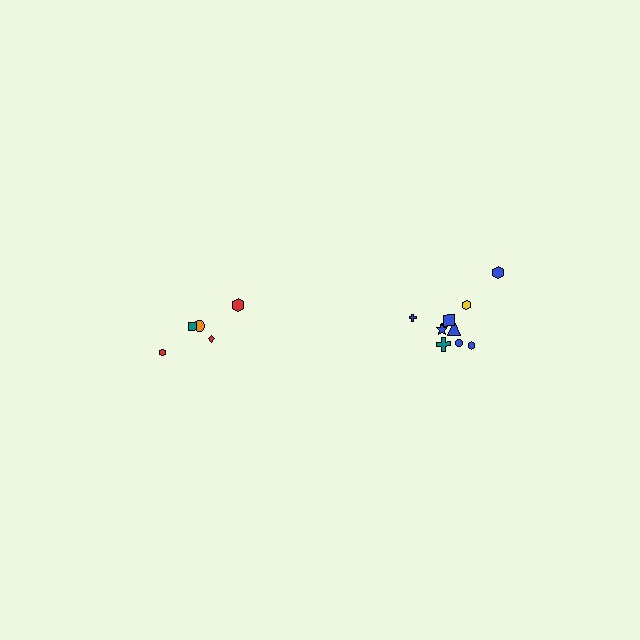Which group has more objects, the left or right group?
The right group.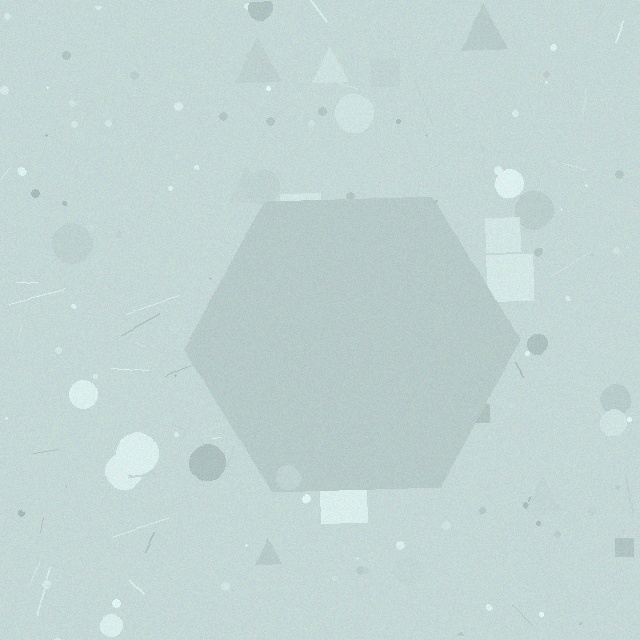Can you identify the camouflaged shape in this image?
The camouflaged shape is a hexagon.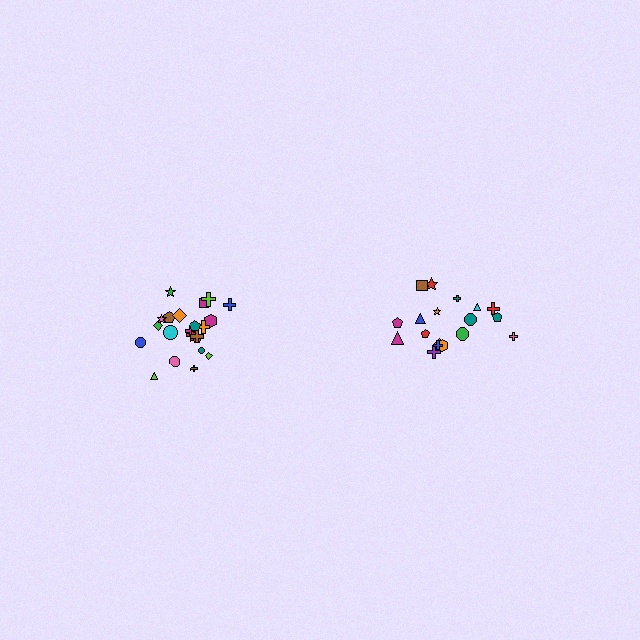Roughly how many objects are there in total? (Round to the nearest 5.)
Roughly 40 objects in total.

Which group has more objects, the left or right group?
The left group.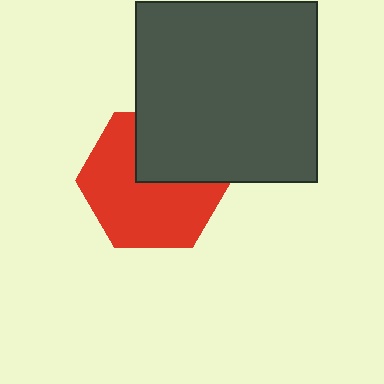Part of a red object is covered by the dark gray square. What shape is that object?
It is a hexagon.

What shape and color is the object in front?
The object in front is a dark gray square.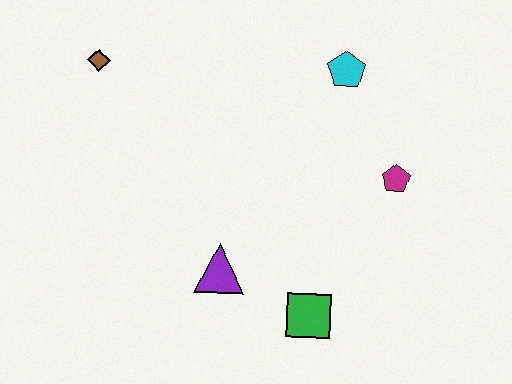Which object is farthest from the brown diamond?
The green square is farthest from the brown diamond.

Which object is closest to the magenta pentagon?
The cyan pentagon is closest to the magenta pentagon.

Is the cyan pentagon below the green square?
No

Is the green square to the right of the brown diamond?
Yes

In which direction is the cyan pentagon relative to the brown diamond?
The cyan pentagon is to the right of the brown diamond.